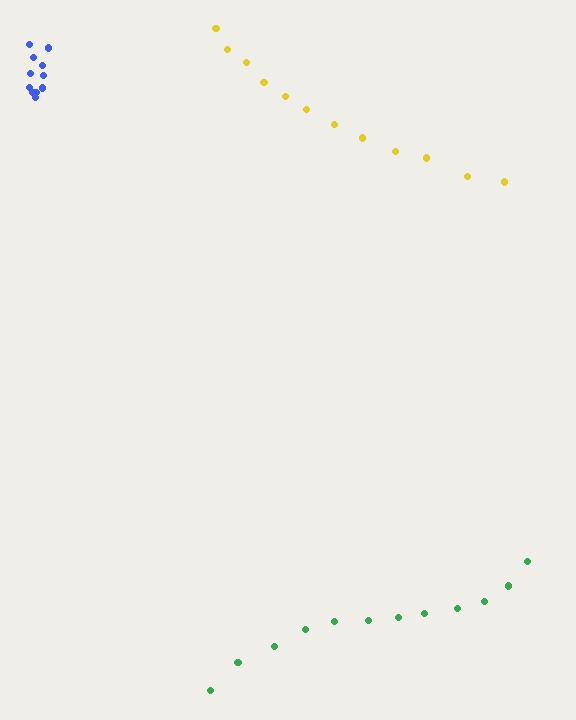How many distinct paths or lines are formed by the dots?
There are 3 distinct paths.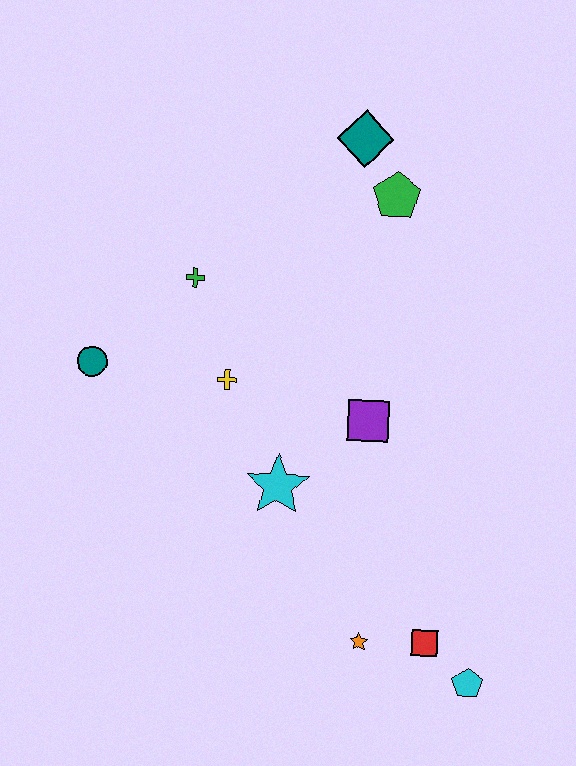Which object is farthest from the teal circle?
The cyan pentagon is farthest from the teal circle.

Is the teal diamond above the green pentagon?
Yes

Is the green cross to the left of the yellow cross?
Yes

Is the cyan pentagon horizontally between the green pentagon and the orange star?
No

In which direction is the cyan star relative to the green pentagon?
The cyan star is below the green pentagon.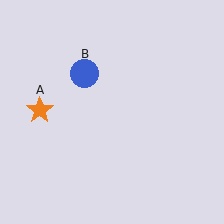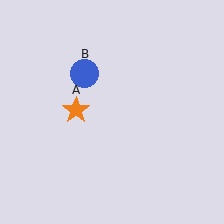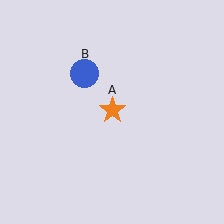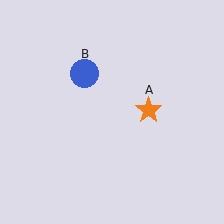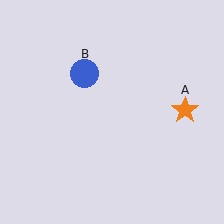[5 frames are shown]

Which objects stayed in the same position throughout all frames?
Blue circle (object B) remained stationary.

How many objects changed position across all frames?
1 object changed position: orange star (object A).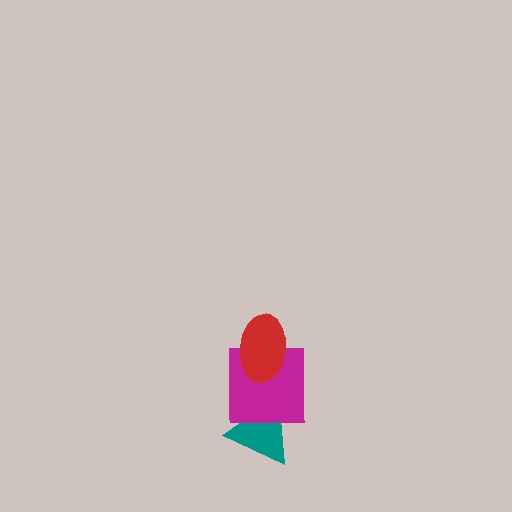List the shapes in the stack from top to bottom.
From top to bottom: the red ellipse, the magenta square, the teal triangle.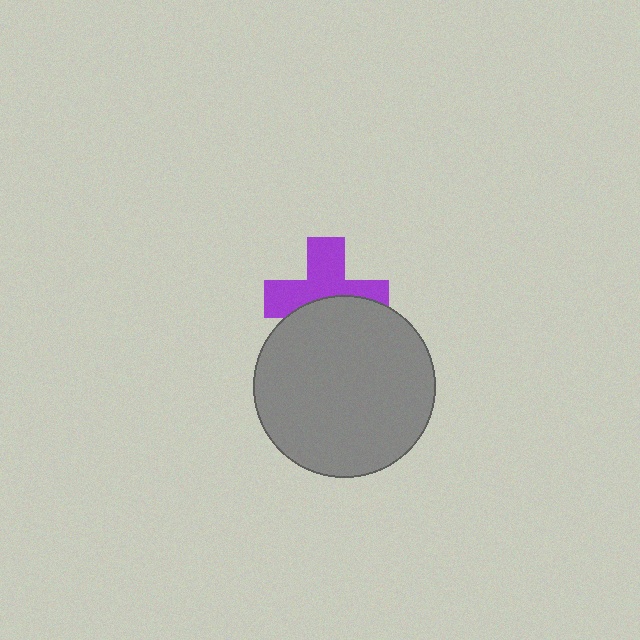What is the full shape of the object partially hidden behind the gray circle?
The partially hidden object is a purple cross.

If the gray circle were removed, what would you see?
You would see the complete purple cross.